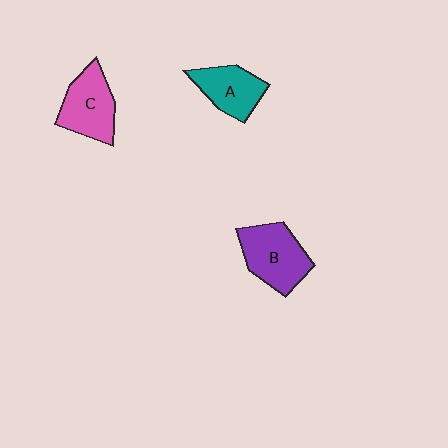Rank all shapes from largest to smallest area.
From largest to smallest: B (purple), C (pink), A (teal).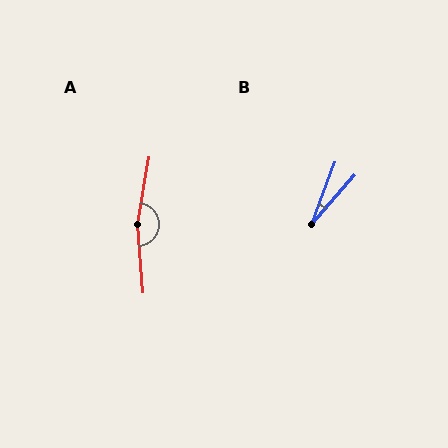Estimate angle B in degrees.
Approximately 21 degrees.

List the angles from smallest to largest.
B (21°), A (166°).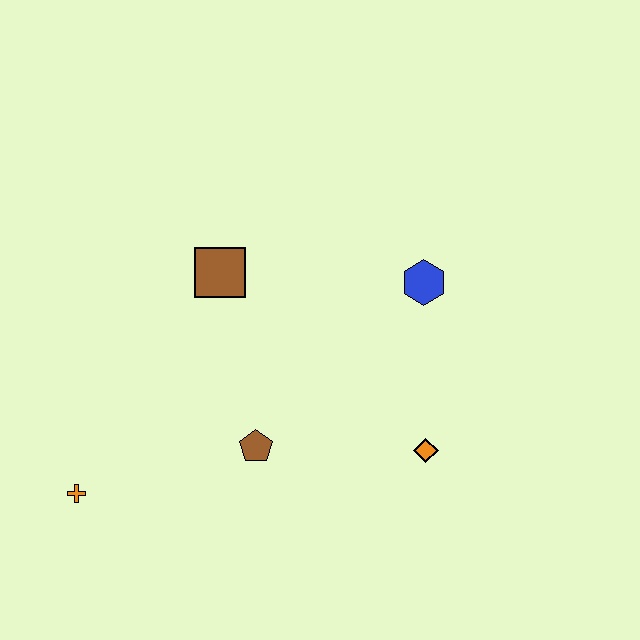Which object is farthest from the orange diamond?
The orange cross is farthest from the orange diamond.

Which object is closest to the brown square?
The brown pentagon is closest to the brown square.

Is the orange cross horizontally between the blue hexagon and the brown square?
No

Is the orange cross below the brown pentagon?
Yes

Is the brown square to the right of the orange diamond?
No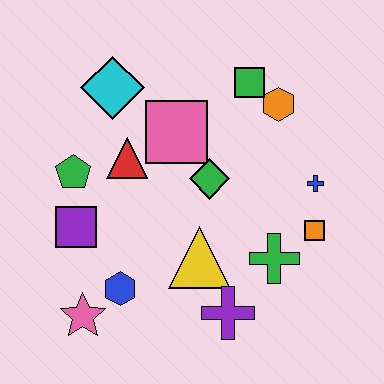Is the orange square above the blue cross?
No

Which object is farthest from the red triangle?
The orange square is farthest from the red triangle.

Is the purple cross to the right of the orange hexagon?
No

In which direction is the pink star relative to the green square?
The pink star is below the green square.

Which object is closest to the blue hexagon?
The pink star is closest to the blue hexagon.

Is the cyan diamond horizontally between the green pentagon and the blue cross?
Yes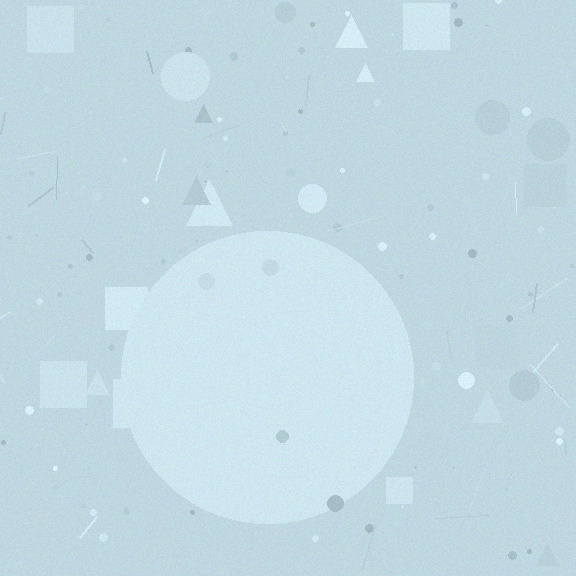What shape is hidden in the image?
A circle is hidden in the image.